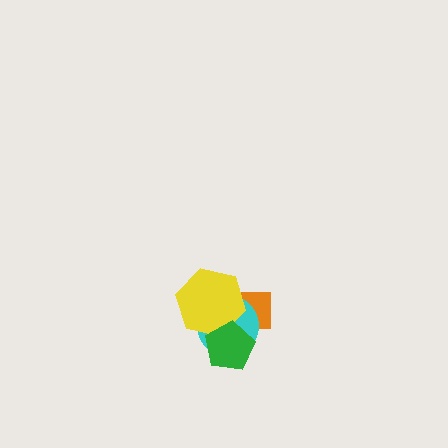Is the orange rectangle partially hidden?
Yes, it is partially covered by another shape.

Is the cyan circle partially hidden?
Yes, it is partially covered by another shape.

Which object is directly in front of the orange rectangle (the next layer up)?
The cyan circle is directly in front of the orange rectangle.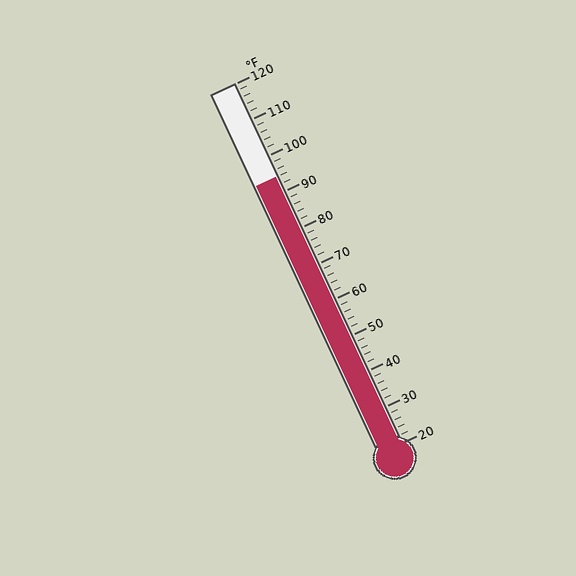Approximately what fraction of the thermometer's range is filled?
The thermometer is filled to approximately 75% of its range.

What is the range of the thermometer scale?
The thermometer scale ranges from 20°F to 120°F.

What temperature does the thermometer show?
The thermometer shows approximately 94°F.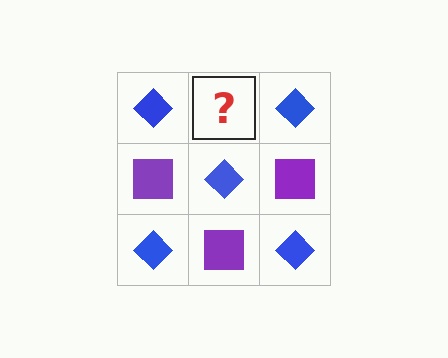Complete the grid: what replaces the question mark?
The question mark should be replaced with a purple square.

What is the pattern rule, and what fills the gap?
The rule is that it alternates blue diamond and purple square in a checkerboard pattern. The gap should be filled with a purple square.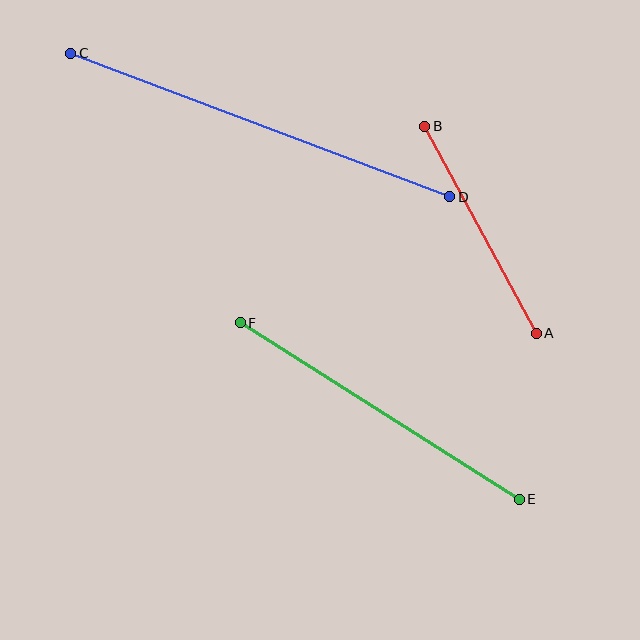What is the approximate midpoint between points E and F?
The midpoint is at approximately (380, 411) pixels.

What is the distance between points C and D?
The distance is approximately 405 pixels.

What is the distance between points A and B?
The distance is approximately 235 pixels.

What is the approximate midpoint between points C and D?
The midpoint is at approximately (260, 125) pixels.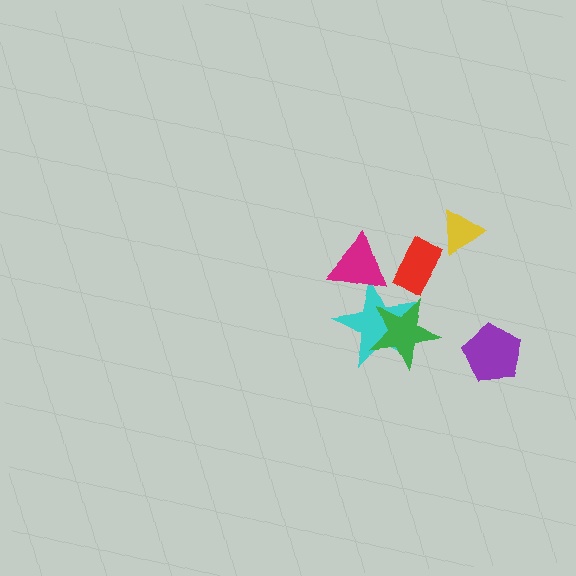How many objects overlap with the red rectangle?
0 objects overlap with the red rectangle.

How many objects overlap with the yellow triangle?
0 objects overlap with the yellow triangle.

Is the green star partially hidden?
No, no other shape covers it.